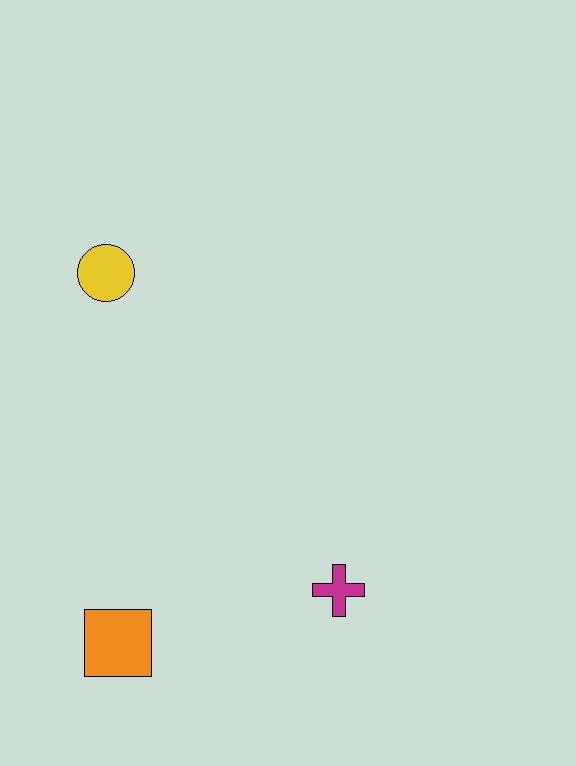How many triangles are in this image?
There are no triangles.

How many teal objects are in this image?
There are no teal objects.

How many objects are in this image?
There are 3 objects.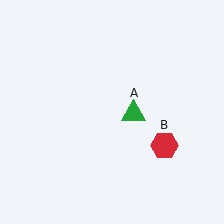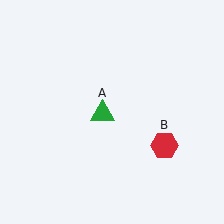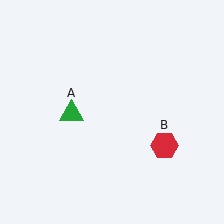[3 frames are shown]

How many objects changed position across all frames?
1 object changed position: green triangle (object A).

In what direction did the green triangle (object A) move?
The green triangle (object A) moved left.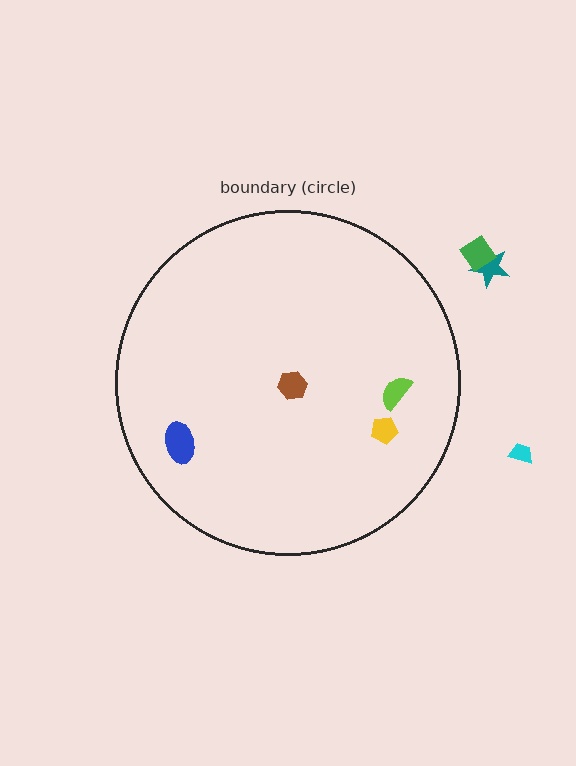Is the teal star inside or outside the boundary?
Outside.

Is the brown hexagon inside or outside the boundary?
Inside.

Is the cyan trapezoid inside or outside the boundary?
Outside.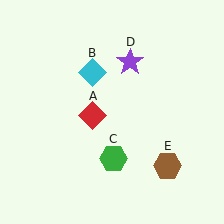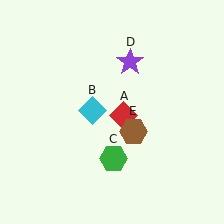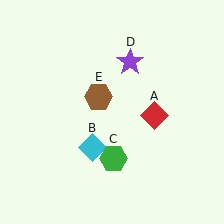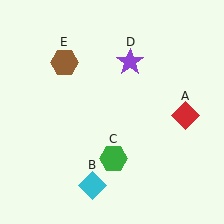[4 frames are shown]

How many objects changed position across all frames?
3 objects changed position: red diamond (object A), cyan diamond (object B), brown hexagon (object E).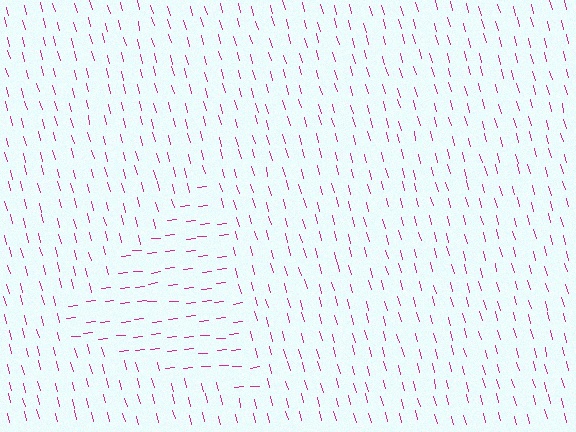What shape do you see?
I see a triangle.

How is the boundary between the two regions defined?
The boundary is defined purely by a change in line orientation (approximately 81 degrees difference). All lines are the same color and thickness.